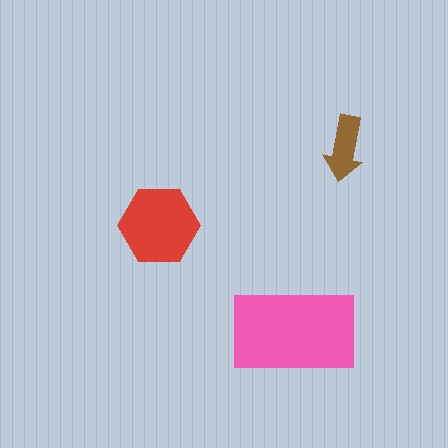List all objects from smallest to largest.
The brown arrow, the red hexagon, the pink rectangle.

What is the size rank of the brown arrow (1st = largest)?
3rd.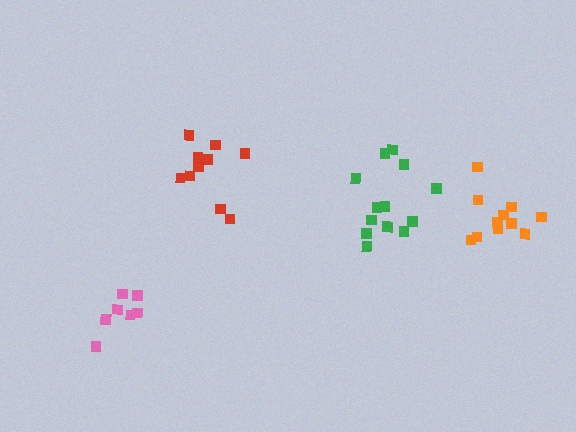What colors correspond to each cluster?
The clusters are colored: orange, pink, green, red.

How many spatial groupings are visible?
There are 4 spatial groupings.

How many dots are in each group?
Group 1: 11 dots, Group 2: 7 dots, Group 3: 13 dots, Group 4: 11 dots (42 total).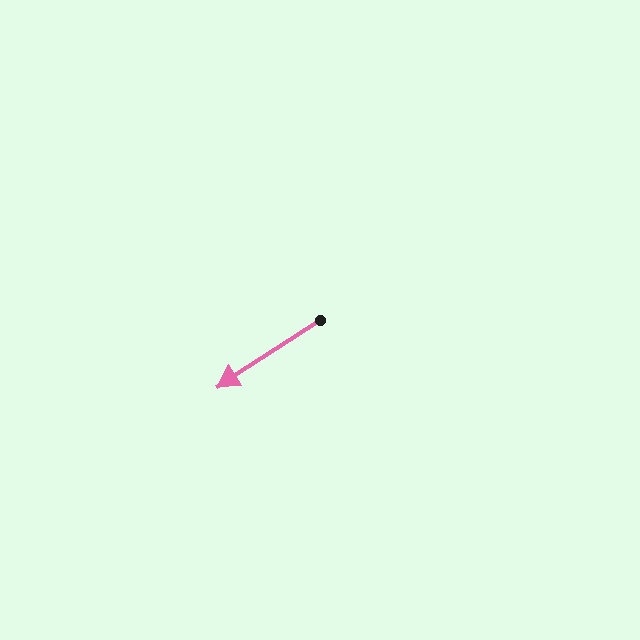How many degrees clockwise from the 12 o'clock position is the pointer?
Approximately 237 degrees.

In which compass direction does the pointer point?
Southwest.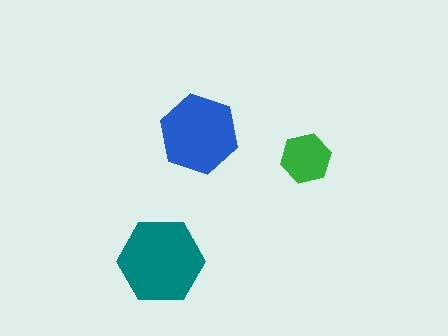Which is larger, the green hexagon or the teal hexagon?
The teal one.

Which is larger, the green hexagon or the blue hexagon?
The blue one.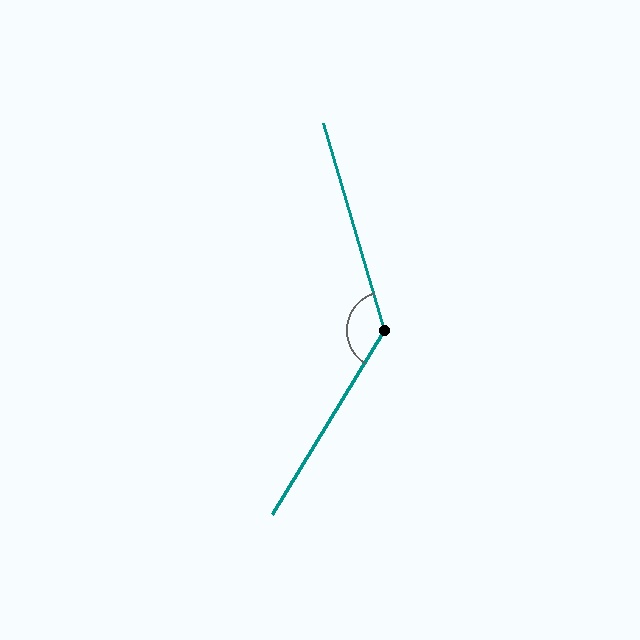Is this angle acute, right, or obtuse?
It is obtuse.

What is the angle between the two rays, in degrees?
Approximately 132 degrees.